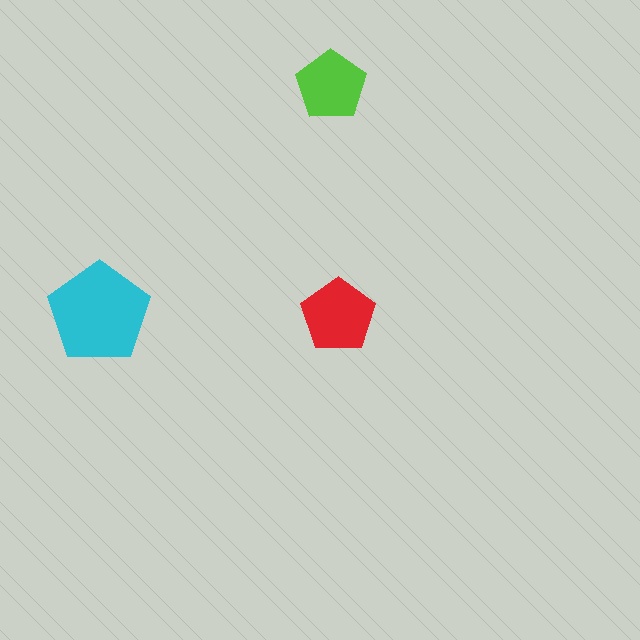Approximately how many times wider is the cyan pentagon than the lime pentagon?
About 1.5 times wider.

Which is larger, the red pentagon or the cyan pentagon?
The cyan one.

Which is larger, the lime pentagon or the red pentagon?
The red one.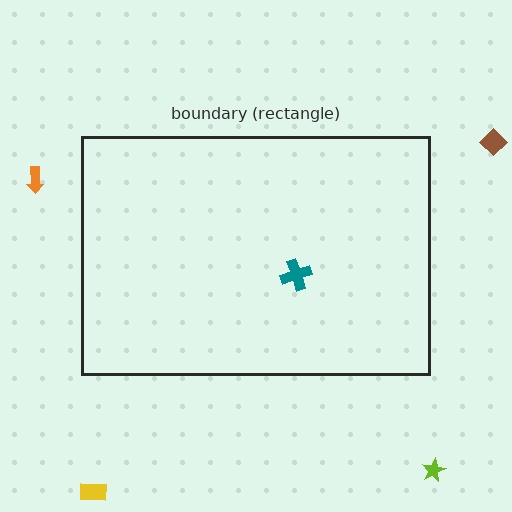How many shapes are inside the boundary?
1 inside, 4 outside.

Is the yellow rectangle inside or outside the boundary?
Outside.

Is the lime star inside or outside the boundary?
Outside.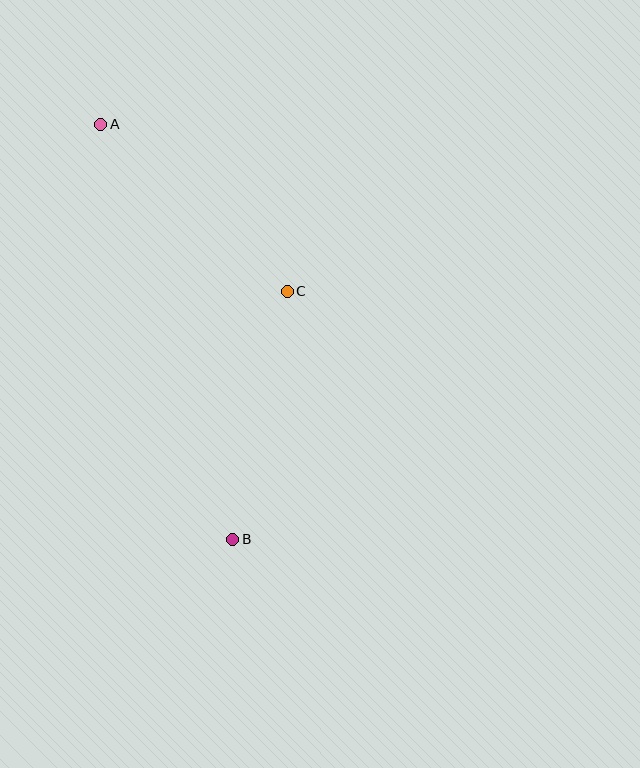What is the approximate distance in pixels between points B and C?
The distance between B and C is approximately 254 pixels.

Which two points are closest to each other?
Points A and C are closest to each other.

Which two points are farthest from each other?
Points A and B are farthest from each other.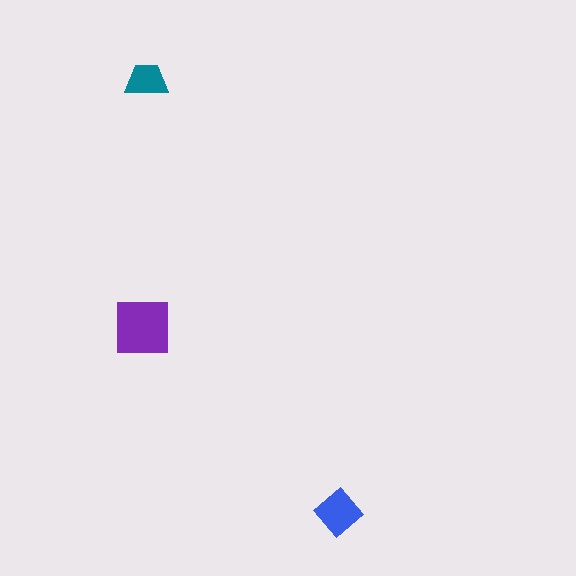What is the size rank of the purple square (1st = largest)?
1st.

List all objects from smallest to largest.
The teal trapezoid, the blue diamond, the purple square.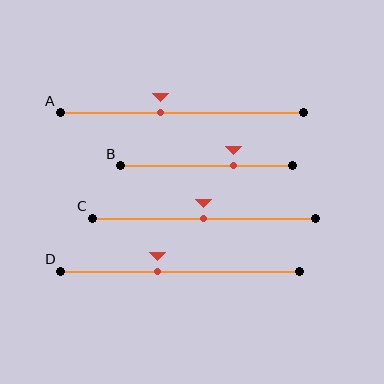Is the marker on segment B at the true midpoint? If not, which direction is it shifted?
No, the marker on segment B is shifted to the right by about 16% of the segment length.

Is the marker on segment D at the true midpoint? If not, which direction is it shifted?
No, the marker on segment D is shifted to the left by about 9% of the segment length.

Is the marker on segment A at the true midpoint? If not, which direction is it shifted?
No, the marker on segment A is shifted to the left by about 9% of the segment length.